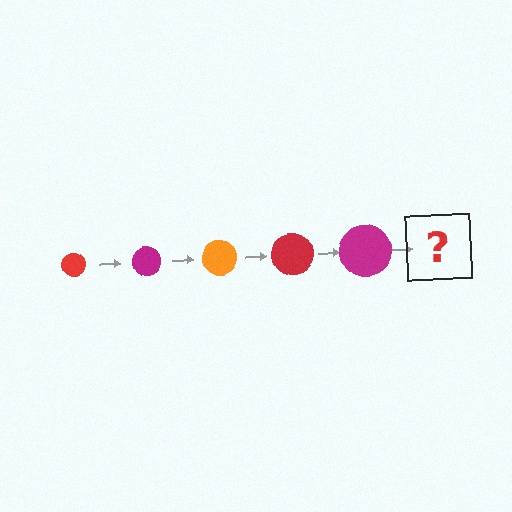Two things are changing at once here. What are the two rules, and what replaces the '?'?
The two rules are that the circle grows larger each step and the color cycles through red, magenta, and orange. The '?' should be an orange circle, larger than the previous one.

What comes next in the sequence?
The next element should be an orange circle, larger than the previous one.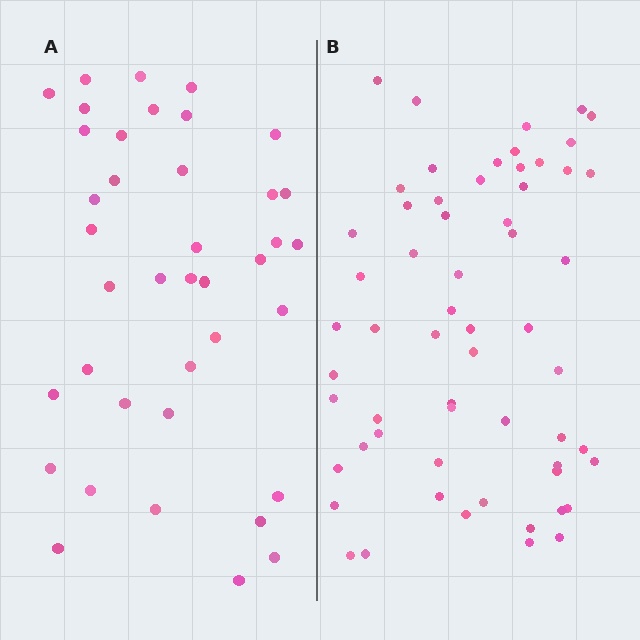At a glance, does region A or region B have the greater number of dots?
Region B (the right region) has more dots.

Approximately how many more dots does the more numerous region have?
Region B has approximately 20 more dots than region A.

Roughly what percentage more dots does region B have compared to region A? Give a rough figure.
About 55% more.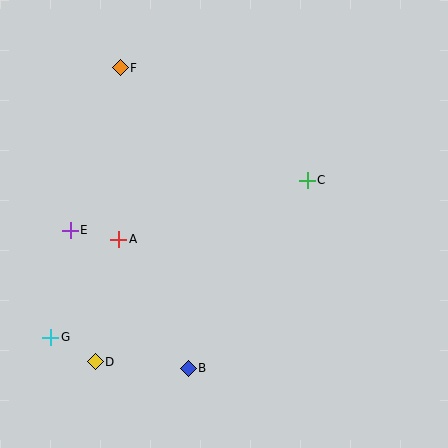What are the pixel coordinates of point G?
Point G is at (51, 337).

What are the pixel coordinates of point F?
Point F is at (120, 68).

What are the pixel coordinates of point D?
Point D is at (95, 362).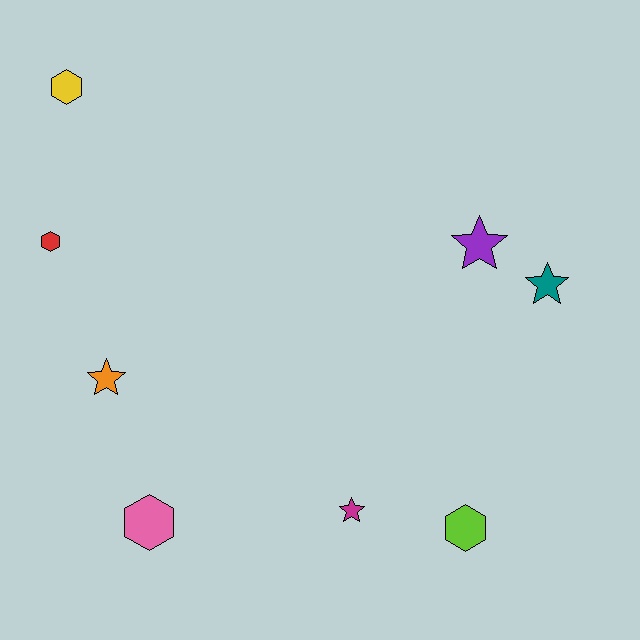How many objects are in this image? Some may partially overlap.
There are 8 objects.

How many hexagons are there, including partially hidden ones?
There are 4 hexagons.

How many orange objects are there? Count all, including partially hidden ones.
There is 1 orange object.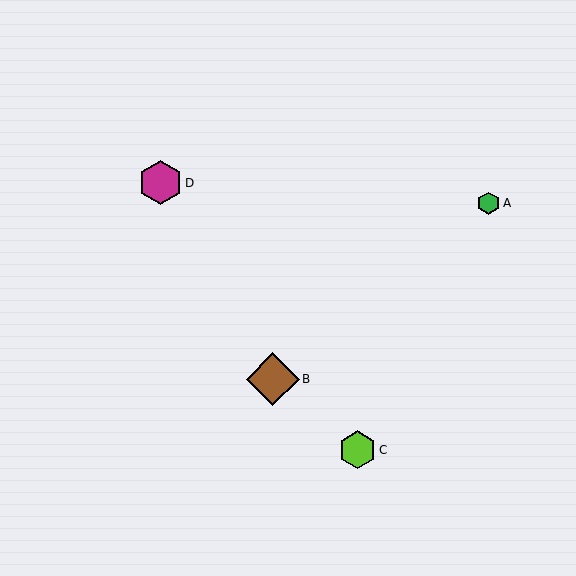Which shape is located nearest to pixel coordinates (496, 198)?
The green hexagon (labeled A) at (489, 203) is nearest to that location.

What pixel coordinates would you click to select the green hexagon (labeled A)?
Click at (489, 203) to select the green hexagon A.